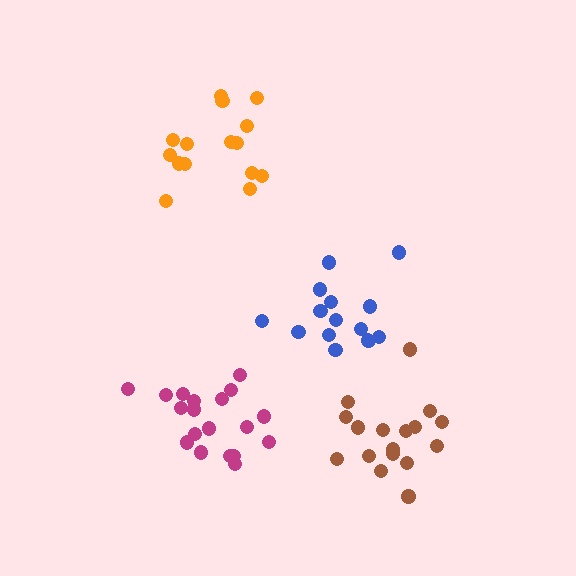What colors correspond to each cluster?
The clusters are colored: orange, blue, brown, magenta.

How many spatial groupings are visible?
There are 4 spatial groupings.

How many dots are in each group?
Group 1: 15 dots, Group 2: 15 dots, Group 3: 17 dots, Group 4: 19 dots (66 total).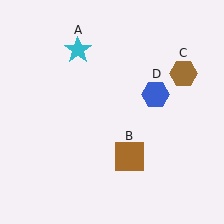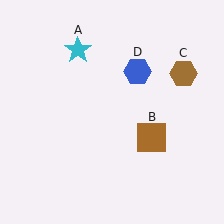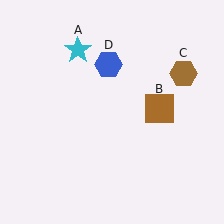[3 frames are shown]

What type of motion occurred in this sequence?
The brown square (object B), blue hexagon (object D) rotated counterclockwise around the center of the scene.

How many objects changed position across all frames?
2 objects changed position: brown square (object B), blue hexagon (object D).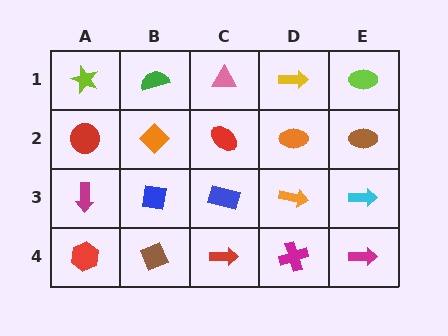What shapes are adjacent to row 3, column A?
A red circle (row 2, column A), a red hexagon (row 4, column A), a blue square (row 3, column B).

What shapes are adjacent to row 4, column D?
An orange arrow (row 3, column D), a red arrow (row 4, column C), a magenta arrow (row 4, column E).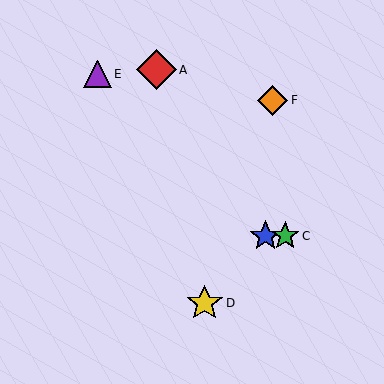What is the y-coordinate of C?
Object C is at y≈236.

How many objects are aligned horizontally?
2 objects (B, C) are aligned horizontally.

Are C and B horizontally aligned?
Yes, both are at y≈236.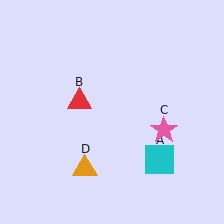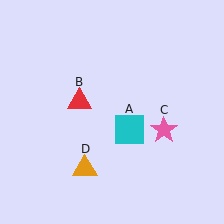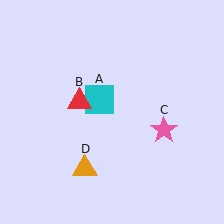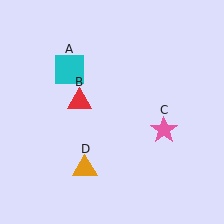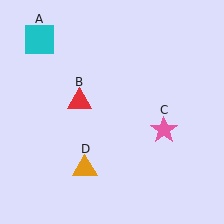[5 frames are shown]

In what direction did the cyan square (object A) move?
The cyan square (object A) moved up and to the left.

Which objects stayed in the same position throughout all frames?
Red triangle (object B) and pink star (object C) and orange triangle (object D) remained stationary.